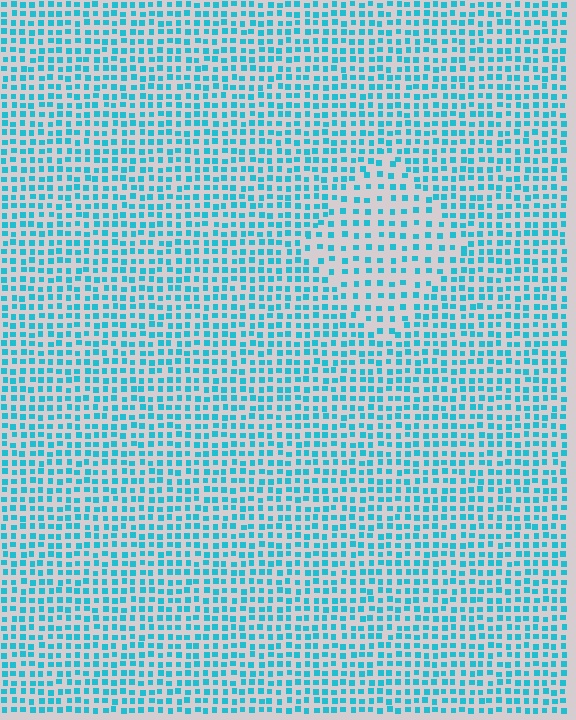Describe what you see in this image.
The image contains small cyan elements arranged at two different densities. A diamond-shaped region is visible where the elements are less densely packed than the surrounding area.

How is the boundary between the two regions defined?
The boundary is defined by a change in element density (approximately 1.7x ratio). All elements are the same color, size, and shape.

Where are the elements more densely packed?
The elements are more densely packed outside the diamond boundary.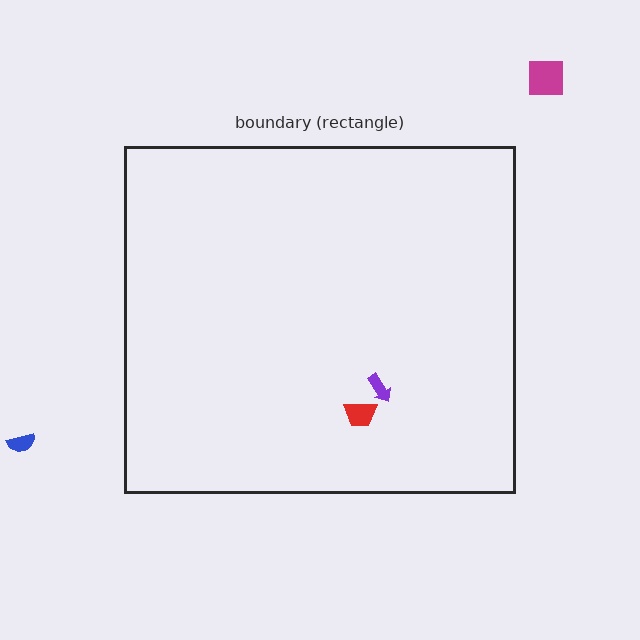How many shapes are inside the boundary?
2 inside, 2 outside.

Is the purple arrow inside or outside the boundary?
Inside.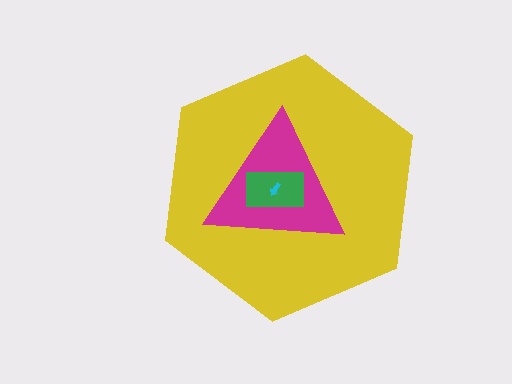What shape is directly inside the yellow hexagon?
The magenta triangle.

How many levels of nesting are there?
4.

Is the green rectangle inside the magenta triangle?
Yes.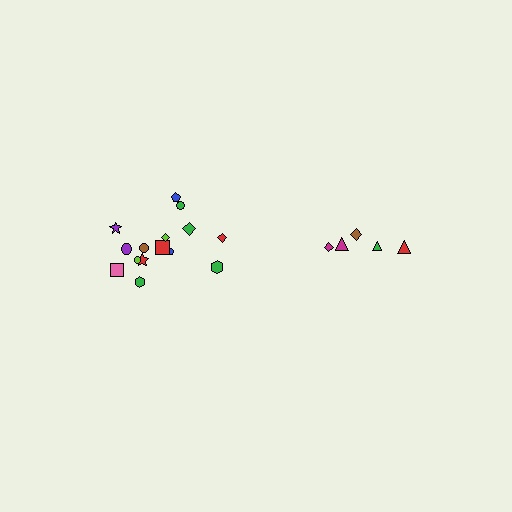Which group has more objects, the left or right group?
The left group.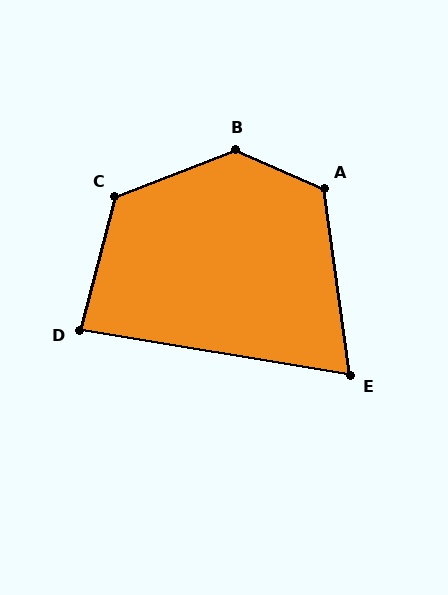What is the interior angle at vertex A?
Approximately 121 degrees (obtuse).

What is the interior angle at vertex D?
Approximately 84 degrees (acute).